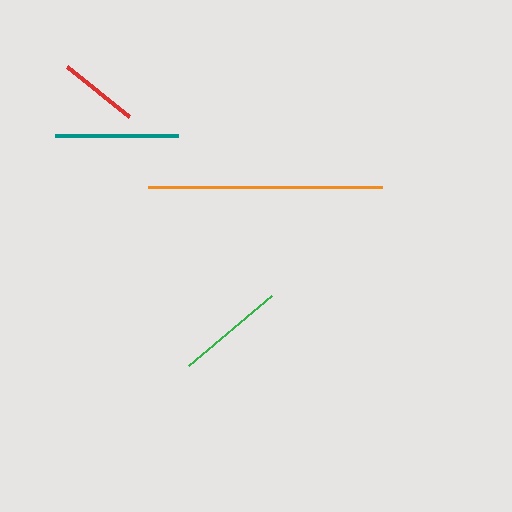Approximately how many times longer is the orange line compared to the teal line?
The orange line is approximately 1.9 times the length of the teal line.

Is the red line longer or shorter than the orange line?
The orange line is longer than the red line.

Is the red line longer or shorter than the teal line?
The teal line is longer than the red line.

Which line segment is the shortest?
The red line is the shortest at approximately 79 pixels.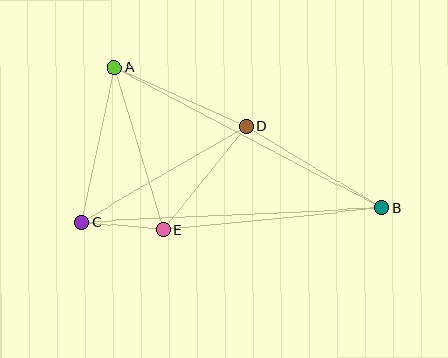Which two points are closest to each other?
Points C and E are closest to each other.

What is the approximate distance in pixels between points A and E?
The distance between A and E is approximately 170 pixels.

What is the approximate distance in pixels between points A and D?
The distance between A and D is approximately 144 pixels.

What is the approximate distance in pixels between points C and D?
The distance between C and D is approximately 190 pixels.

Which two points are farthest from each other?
Points A and B are farthest from each other.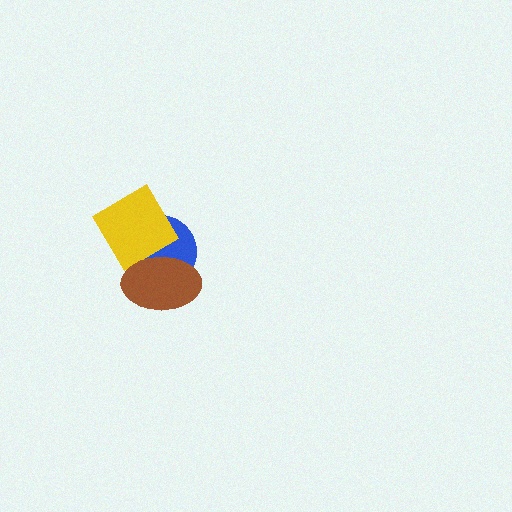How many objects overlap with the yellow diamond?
2 objects overlap with the yellow diamond.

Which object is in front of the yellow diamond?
The brown ellipse is in front of the yellow diamond.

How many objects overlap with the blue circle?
2 objects overlap with the blue circle.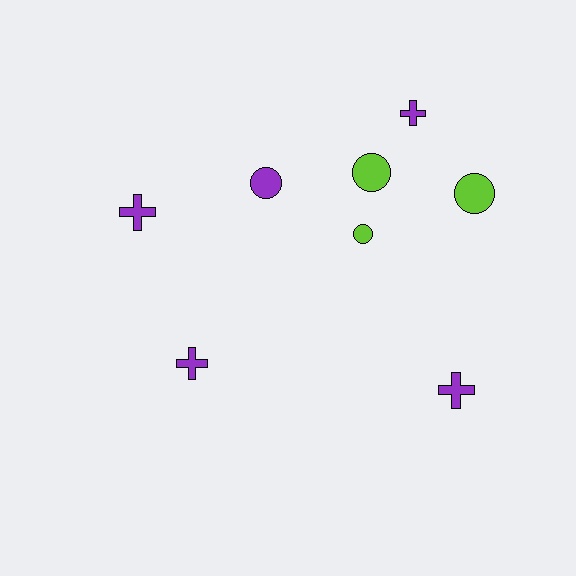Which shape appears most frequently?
Cross, with 4 objects.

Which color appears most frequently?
Purple, with 5 objects.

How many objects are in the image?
There are 8 objects.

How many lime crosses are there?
There are no lime crosses.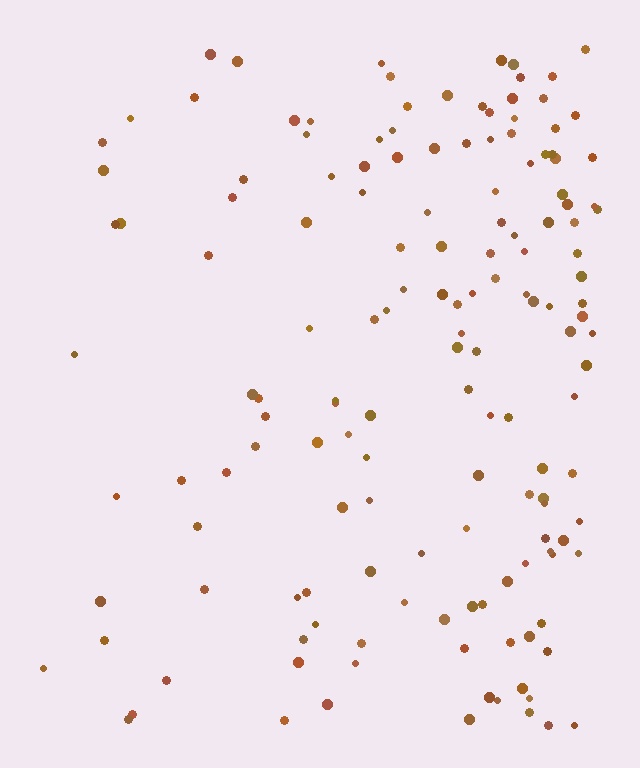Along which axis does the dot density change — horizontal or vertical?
Horizontal.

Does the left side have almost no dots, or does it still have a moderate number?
Still a moderate number, just noticeably fewer than the right.